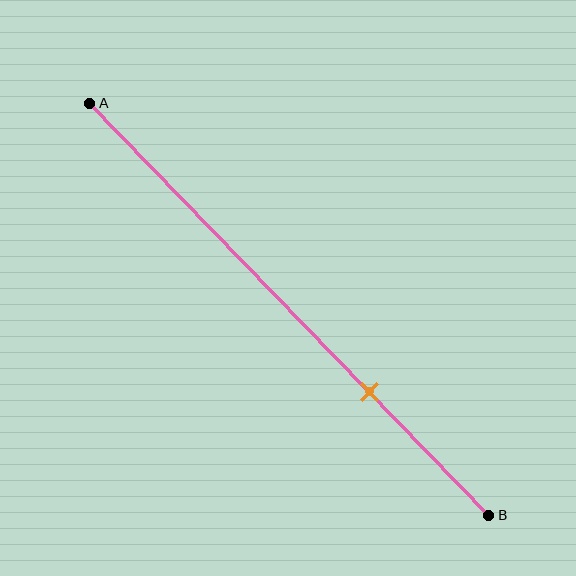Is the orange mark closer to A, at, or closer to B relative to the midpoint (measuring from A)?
The orange mark is closer to point B than the midpoint of segment AB.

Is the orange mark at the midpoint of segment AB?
No, the mark is at about 70% from A, not at the 50% midpoint.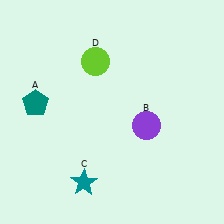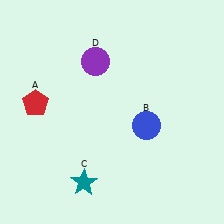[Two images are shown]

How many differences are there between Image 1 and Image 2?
There are 3 differences between the two images.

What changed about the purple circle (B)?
In Image 1, B is purple. In Image 2, it changed to blue.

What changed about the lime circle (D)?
In Image 1, D is lime. In Image 2, it changed to purple.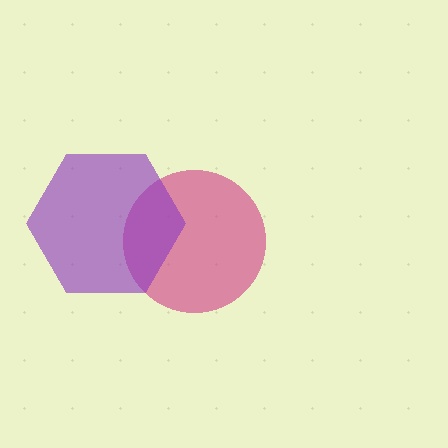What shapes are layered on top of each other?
The layered shapes are: a magenta circle, a purple hexagon.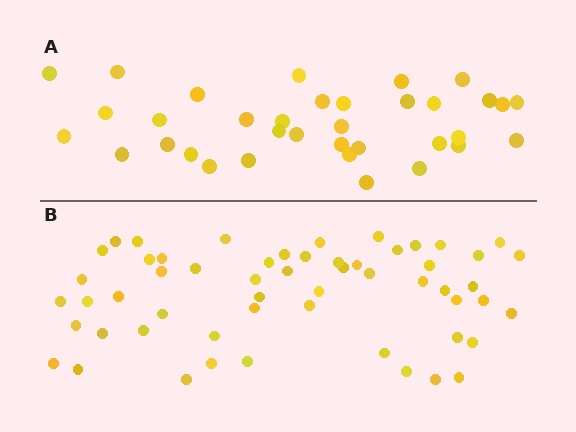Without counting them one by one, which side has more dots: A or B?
Region B (the bottom region) has more dots.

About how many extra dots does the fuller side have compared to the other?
Region B has approximately 20 more dots than region A.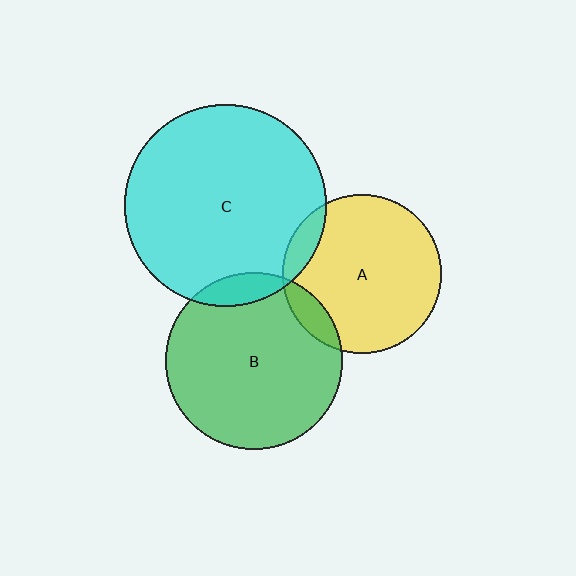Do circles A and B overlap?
Yes.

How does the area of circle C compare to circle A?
Approximately 1.6 times.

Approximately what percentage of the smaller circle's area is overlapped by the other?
Approximately 10%.